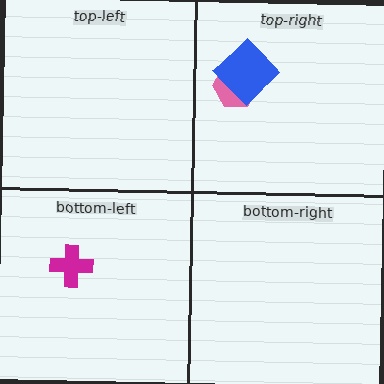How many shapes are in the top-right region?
2.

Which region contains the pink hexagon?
The top-right region.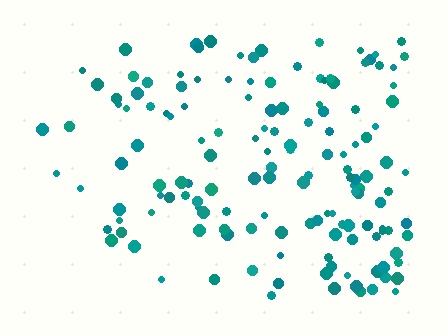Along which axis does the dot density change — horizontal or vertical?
Horizontal.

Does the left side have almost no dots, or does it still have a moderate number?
Still a moderate number, just noticeably fewer than the right.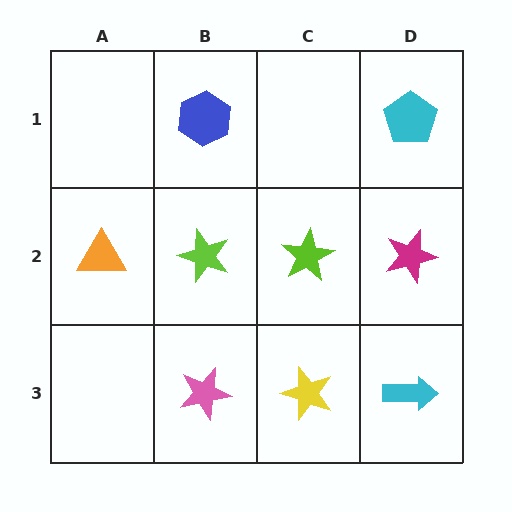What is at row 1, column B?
A blue hexagon.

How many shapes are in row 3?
3 shapes.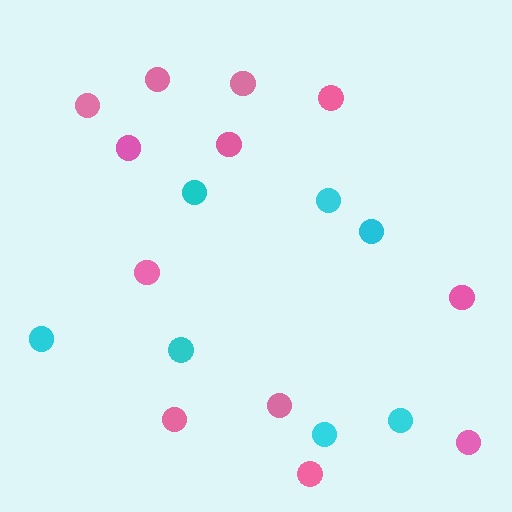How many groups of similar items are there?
There are 2 groups: one group of pink circles (12) and one group of cyan circles (7).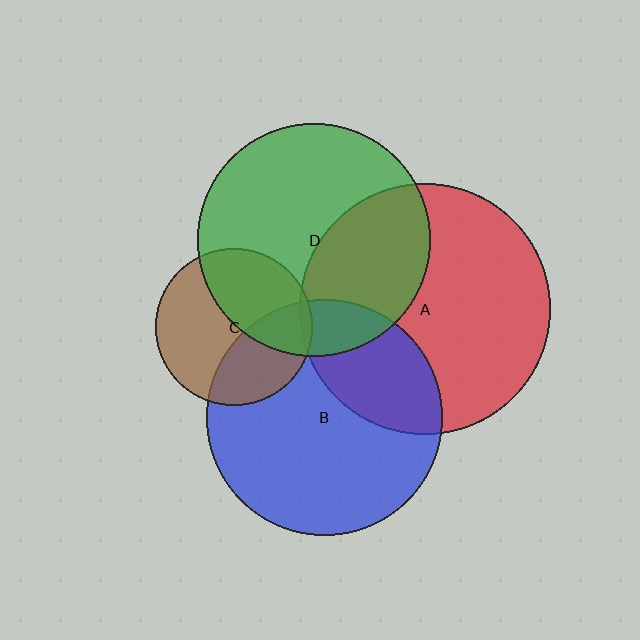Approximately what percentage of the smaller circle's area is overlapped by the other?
Approximately 30%.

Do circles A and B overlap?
Yes.